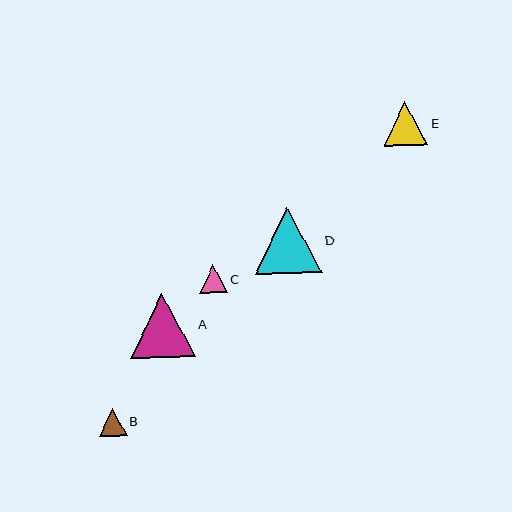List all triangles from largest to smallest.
From largest to smallest: D, A, E, C, B.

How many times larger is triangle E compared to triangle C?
Triangle E is approximately 1.6 times the size of triangle C.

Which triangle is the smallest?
Triangle B is the smallest with a size of approximately 28 pixels.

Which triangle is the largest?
Triangle D is the largest with a size of approximately 67 pixels.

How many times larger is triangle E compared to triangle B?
Triangle E is approximately 1.6 times the size of triangle B.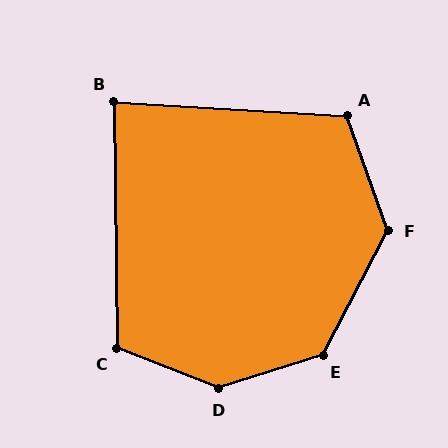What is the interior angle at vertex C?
Approximately 112 degrees (obtuse).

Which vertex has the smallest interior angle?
B, at approximately 86 degrees.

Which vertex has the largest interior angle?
D, at approximately 141 degrees.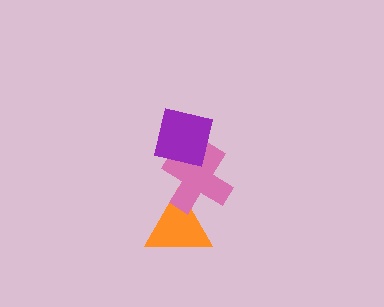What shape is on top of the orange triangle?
The pink cross is on top of the orange triangle.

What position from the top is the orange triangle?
The orange triangle is 3rd from the top.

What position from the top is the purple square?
The purple square is 1st from the top.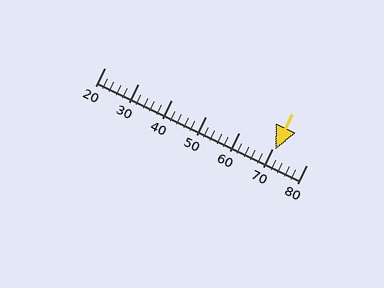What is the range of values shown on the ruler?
The ruler shows values from 20 to 80.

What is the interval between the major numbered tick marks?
The major tick marks are spaced 10 units apart.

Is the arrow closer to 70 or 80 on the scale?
The arrow is closer to 70.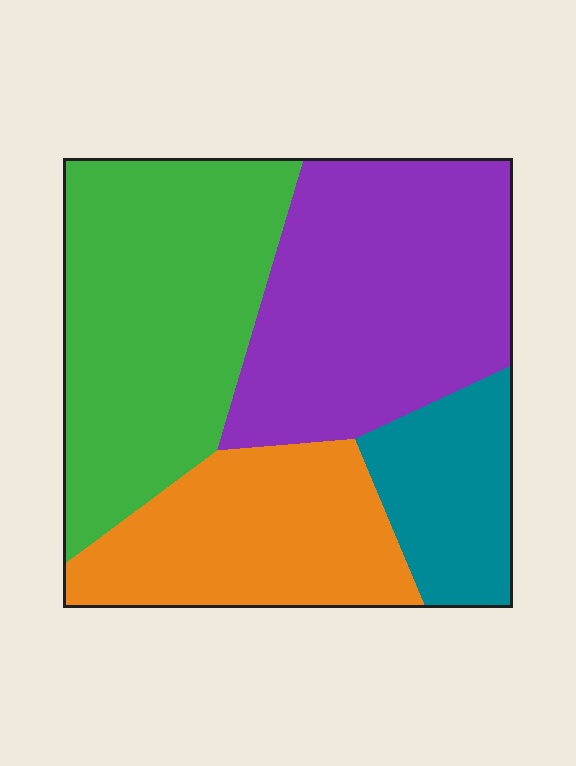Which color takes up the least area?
Teal, at roughly 15%.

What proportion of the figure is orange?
Orange takes up less than a quarter of the figure.